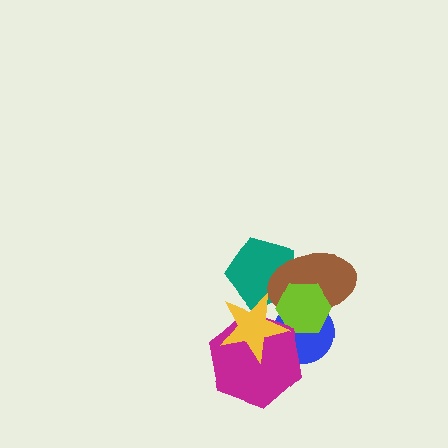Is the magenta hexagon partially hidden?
Yes, it is partially covered by another shape.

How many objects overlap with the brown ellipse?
4 objects overlap with the brown ellipse.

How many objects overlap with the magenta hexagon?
2 objects overlap with the magenta hexagon.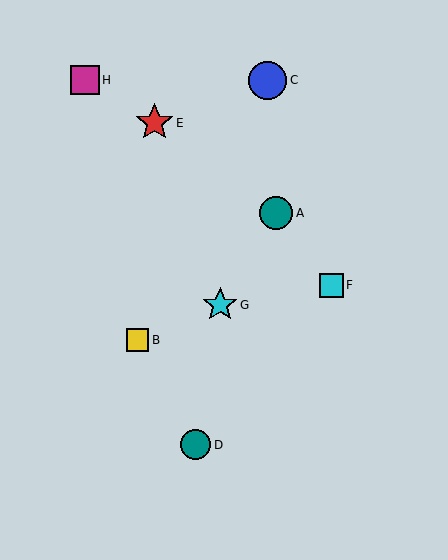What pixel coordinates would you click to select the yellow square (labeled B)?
Click at (137, 340) to select the yellow square B.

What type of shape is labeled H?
Shape H is a magenta square.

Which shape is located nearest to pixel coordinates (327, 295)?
The cyan square (labeled F) at (332, 285) is nearest to that location.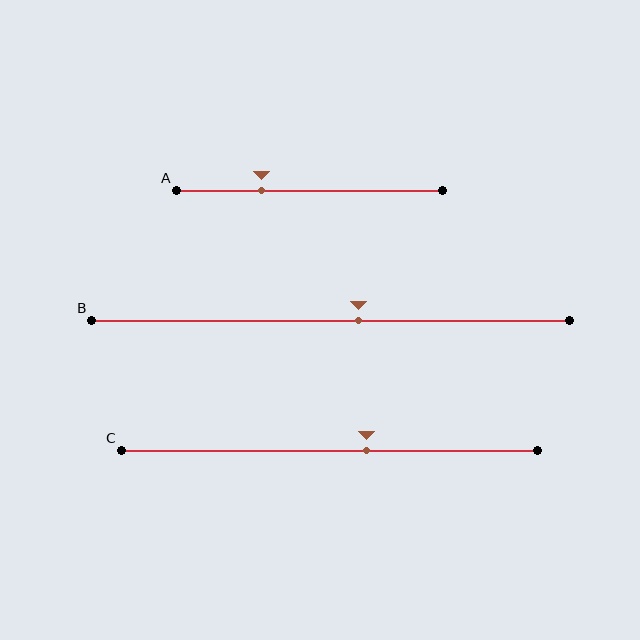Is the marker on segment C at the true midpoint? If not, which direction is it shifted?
No, the marker on segment C is shifted to the right by about 9% of the segment length.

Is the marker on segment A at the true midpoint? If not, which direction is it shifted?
No, the marker on segment A is shifted to the left by about 18% of the segment length.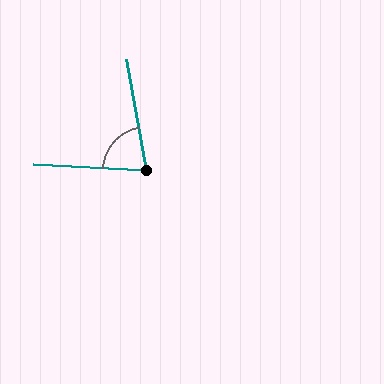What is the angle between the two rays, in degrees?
Approximately 77 degrees.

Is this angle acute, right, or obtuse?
It is acute.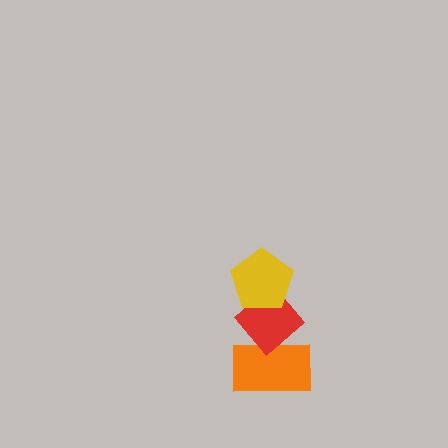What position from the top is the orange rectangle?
The orange rectangle is 3rd from the top.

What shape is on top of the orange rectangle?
The red diamond is on top of the orange rectangle.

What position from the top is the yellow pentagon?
The yellow pentagon is 1st from the top.